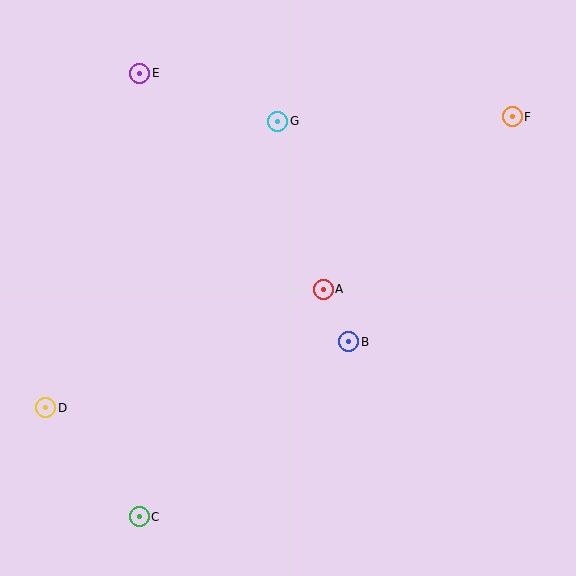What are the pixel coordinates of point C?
Point C is at (139, 517).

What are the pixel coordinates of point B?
Point B is at (349, 342).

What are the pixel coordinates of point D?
Point D is at (46, 408).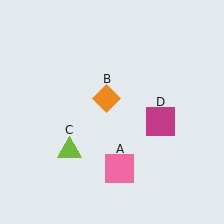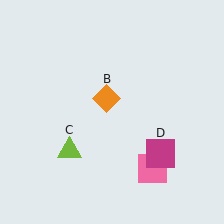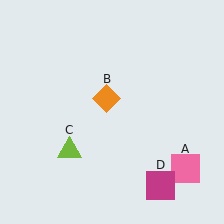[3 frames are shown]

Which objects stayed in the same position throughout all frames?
Orange diamond (object B) and lime triangle (object C) remained stationary.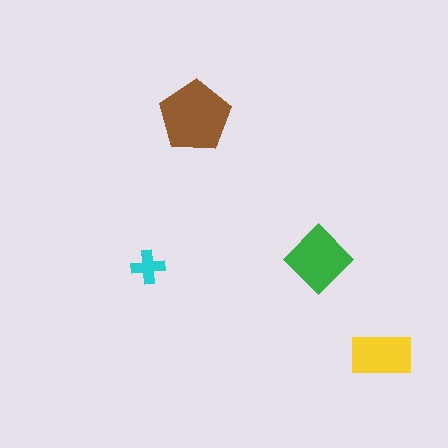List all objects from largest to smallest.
The brown pentagon, the green diamond, the yellow rectangle, the cyan cross.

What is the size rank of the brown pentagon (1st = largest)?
1st.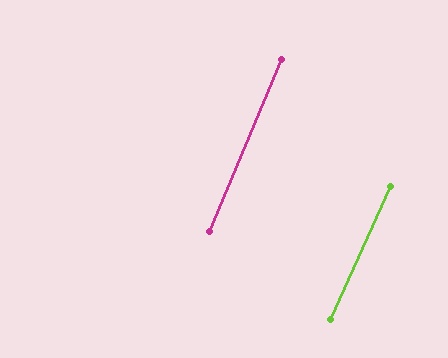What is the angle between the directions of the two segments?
Approximately 2 degrees.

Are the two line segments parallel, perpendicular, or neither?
Parallel — their directions differ by only 1.7°.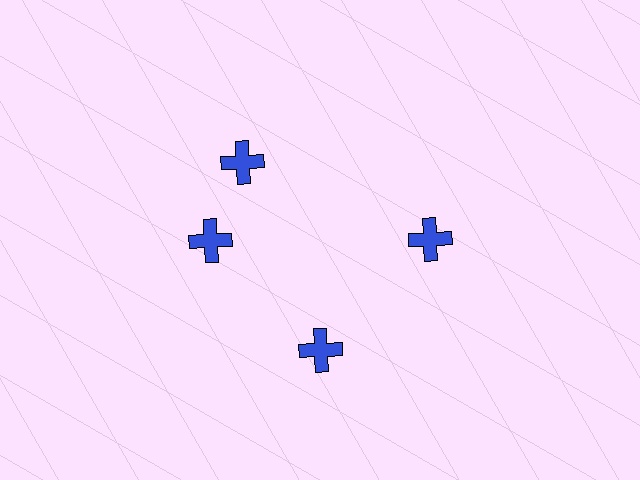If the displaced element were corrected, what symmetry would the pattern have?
It would have 4-fold rotational symmetry — the pattern would map onto itself every 90 degrees.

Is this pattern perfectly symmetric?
No. The 4 blue crosses are arranged in a ring, but one element near the 12 o'clock position is rotated out of alignment along the ring, breaking the 4-fold rotational symmetry.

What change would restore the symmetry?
The symmetry would be restored by rotating it back into even spacing with its neighbors so that all 4 crosses sit at equal angles and equal distance from the center.